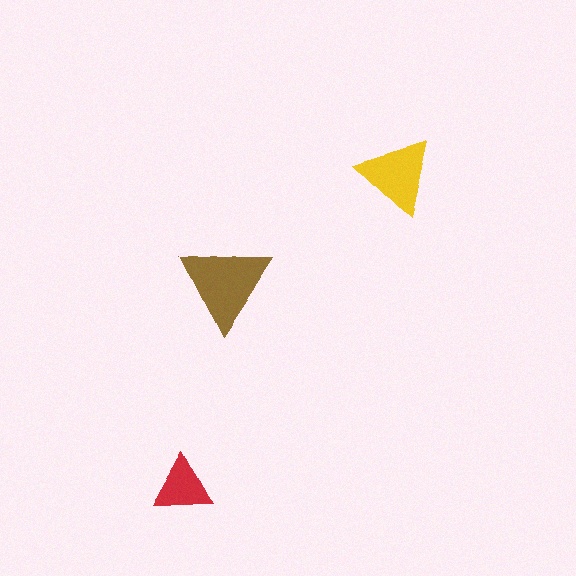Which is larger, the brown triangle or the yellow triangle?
The brown one.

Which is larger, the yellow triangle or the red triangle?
The yellow one.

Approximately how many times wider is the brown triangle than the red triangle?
About 1.5 times wider.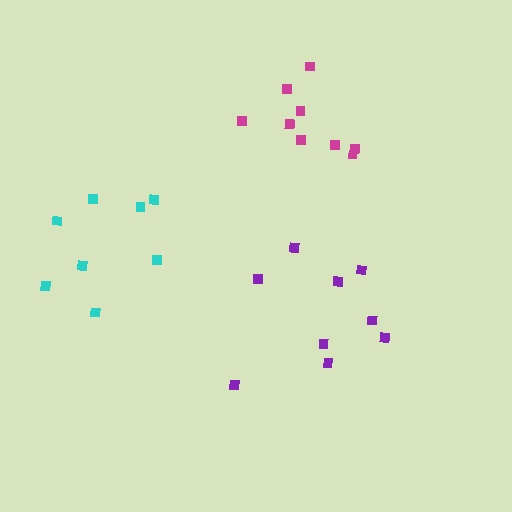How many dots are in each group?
Group 1: 8 dots, Group 2: 9 dots, Group 3: 9 dots (26 total).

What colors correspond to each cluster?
The clusters are colored: cyan, purple, magenta.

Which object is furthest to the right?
The purple cluster is rightmost.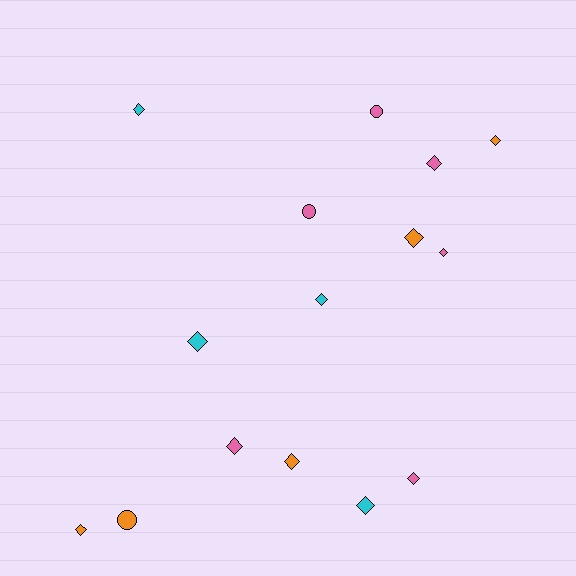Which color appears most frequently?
Pink, with 6 objects.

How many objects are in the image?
There are 15 objects.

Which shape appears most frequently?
Diamond, with 12 objects.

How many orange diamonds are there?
There are 4 orange diamonds.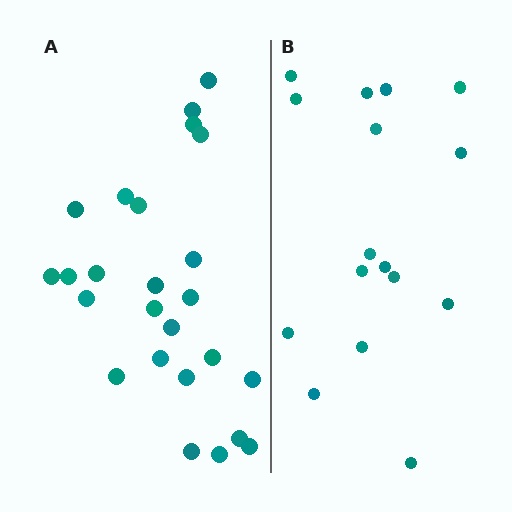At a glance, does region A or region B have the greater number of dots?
Region A (the left region) has more dots.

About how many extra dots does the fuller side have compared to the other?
Region A has roughly 8 or so more dots than region B.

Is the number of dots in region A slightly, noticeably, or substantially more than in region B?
Region A has substantially more. The ratio is roughly 1.6 to 1.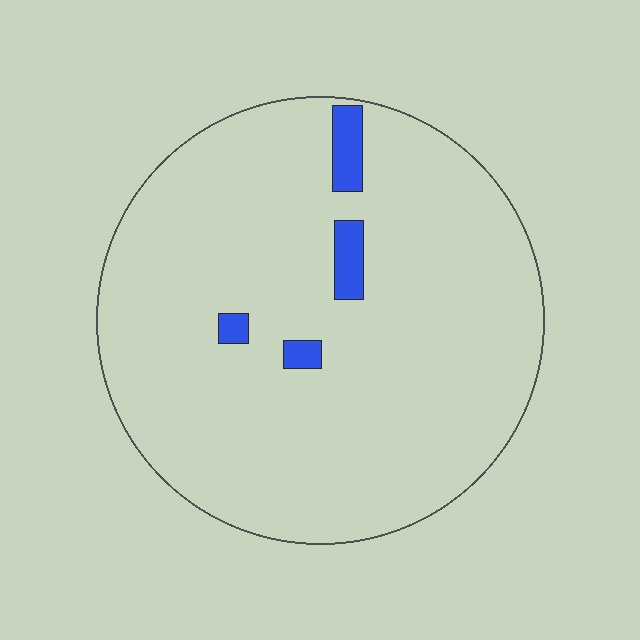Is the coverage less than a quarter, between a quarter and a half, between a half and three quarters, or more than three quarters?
Less than a quarter.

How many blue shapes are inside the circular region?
4.